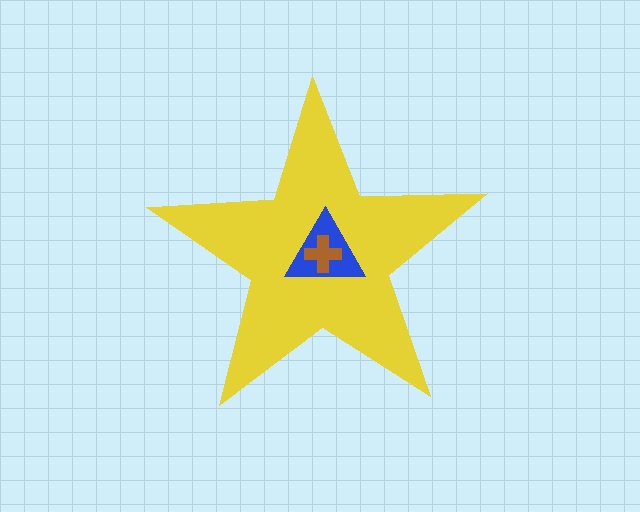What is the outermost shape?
The yellow star.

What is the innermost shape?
The brown cross.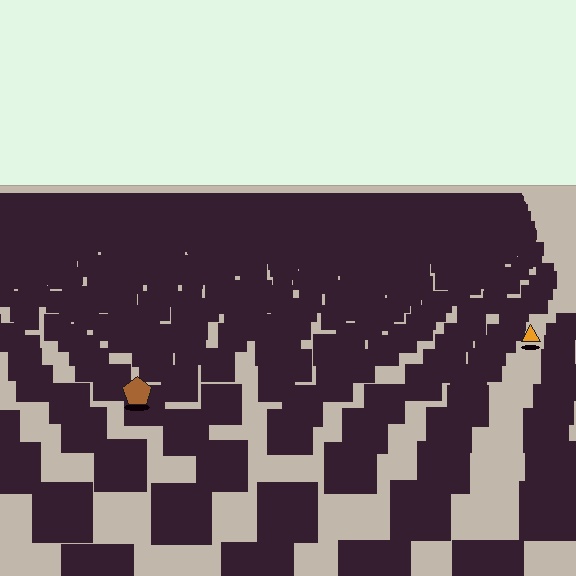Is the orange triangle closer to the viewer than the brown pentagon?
No. The brown pentagon is closer — you can tell from the texture gradient: the ground texture is coarser near it.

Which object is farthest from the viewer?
The orange triangle is farthest from the viewer. It appears smaller and the ground texture around it is denser.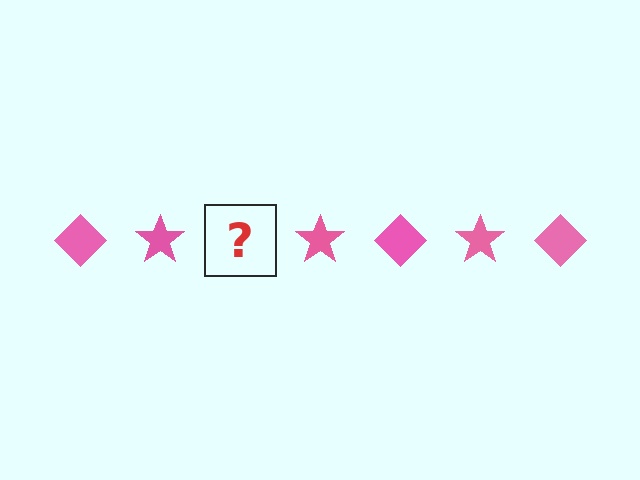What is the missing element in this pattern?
The missing element is a pink diamond.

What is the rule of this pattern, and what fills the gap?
The rule is that the pattern cycles through diamond, star shapes in pink. The gap should be filled with a pink diamond.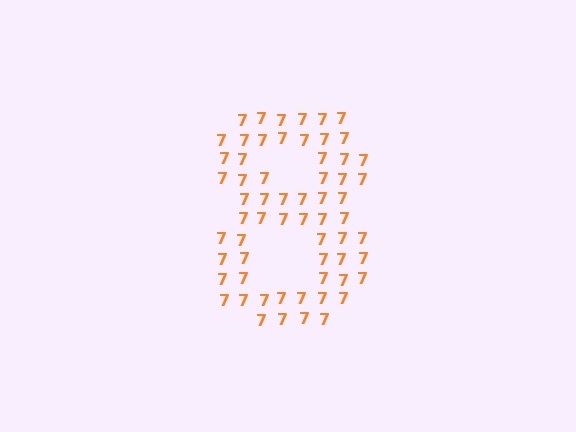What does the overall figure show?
The overall figure shows the digit 8.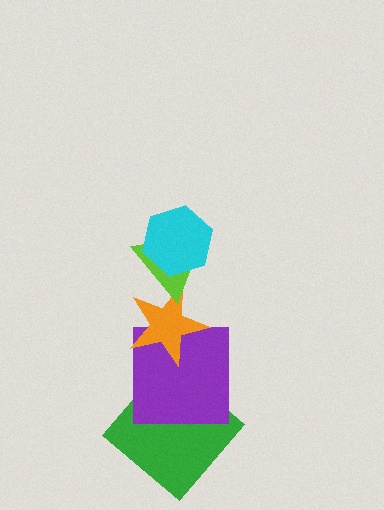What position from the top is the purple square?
The purple square is 4th from the top.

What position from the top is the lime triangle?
The lime triangle is 2nd from the top.